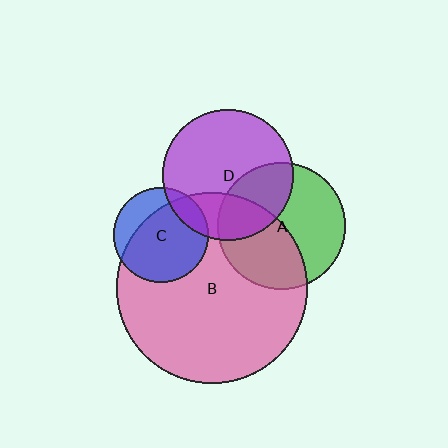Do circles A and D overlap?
Yes.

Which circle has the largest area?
Circle B (pink).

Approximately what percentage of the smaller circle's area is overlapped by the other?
Approximately 30%.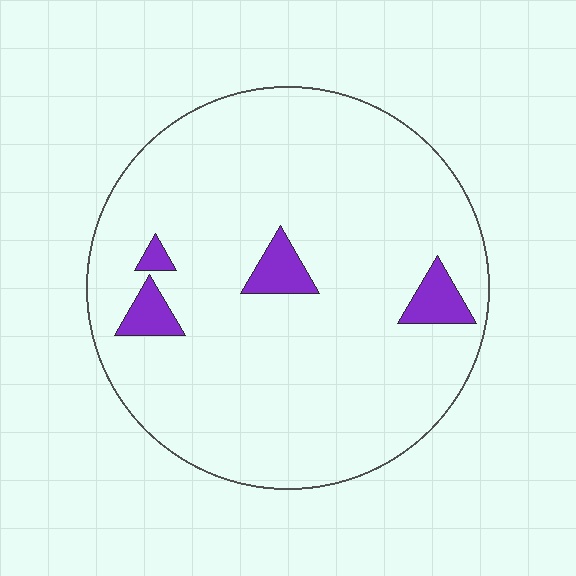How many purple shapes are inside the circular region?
4.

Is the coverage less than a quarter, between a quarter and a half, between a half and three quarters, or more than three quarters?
Less than a quarter.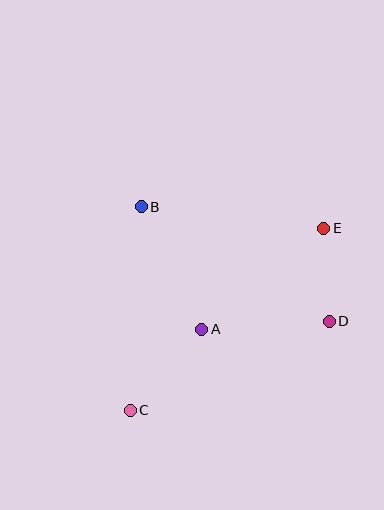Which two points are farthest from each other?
Points C and E are farthest from each other.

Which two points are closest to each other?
Points D and E are closest to each other.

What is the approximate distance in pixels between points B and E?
The distance between B and E is approximately 184 pixels.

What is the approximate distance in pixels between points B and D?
The distance between B and D is approximately 220 pixels.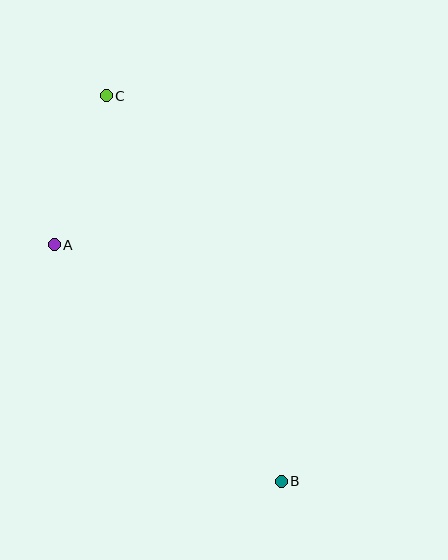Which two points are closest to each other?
Points A and C are closest to each other.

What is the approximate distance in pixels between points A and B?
The distance between A and B is approximately 328 pixels.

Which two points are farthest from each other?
Points B and C are farthest from each other.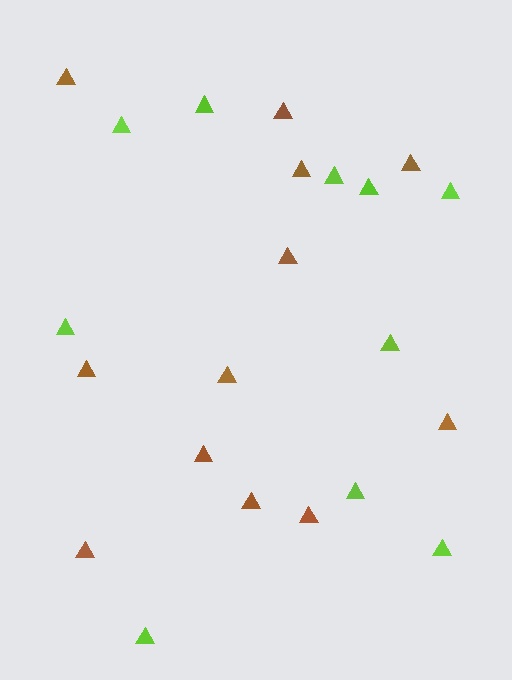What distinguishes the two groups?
There are 2 groups: one group of lime triangles (10) and one group of brown triangles (12).